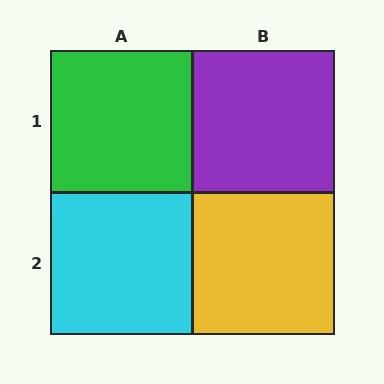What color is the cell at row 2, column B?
Yellow.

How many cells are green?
1 cell is green.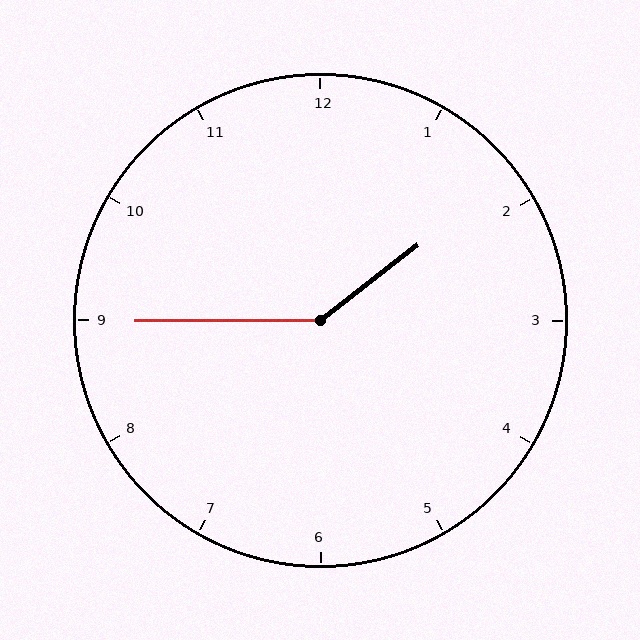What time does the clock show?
1:45.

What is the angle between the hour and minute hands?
Approximately 142 degrees.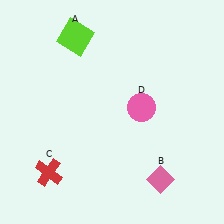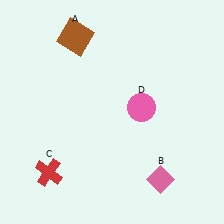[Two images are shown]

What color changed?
The square (A) changed from lime in Image 1 to brown in Image 2.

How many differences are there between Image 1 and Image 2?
There is 1 difference between the two images.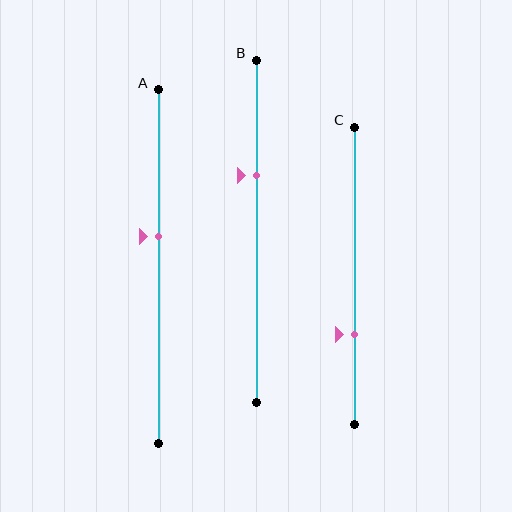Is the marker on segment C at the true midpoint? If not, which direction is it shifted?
No, the marker on segment C is shifted downward by about 20% of the segment length.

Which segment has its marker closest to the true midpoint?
Segment A has its marker closest to the true midpoint.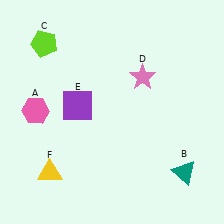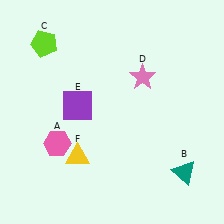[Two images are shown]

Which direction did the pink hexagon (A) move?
The pink hexagon (A) moved down.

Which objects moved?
The objects that moved are: the pink hexagon (A), the yellow triangle (F).